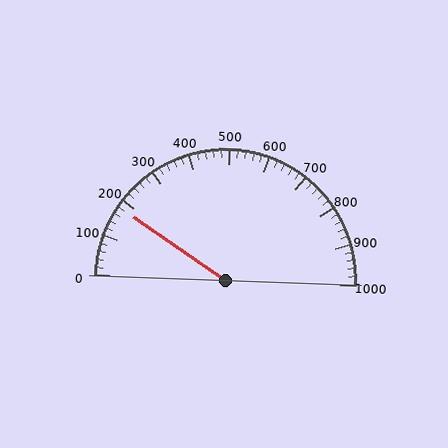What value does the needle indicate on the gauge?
The needle indicates approximately 180.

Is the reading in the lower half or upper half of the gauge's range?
The reading is in the lower half of the range (0 to 1000).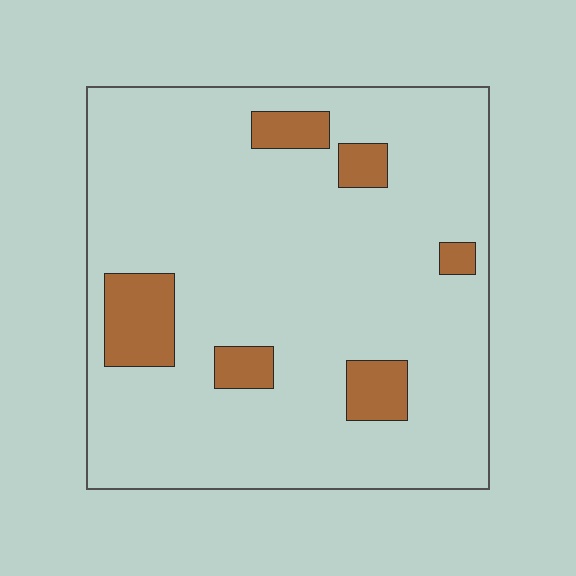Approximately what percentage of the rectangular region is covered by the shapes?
Approximately 10%.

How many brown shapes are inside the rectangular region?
6.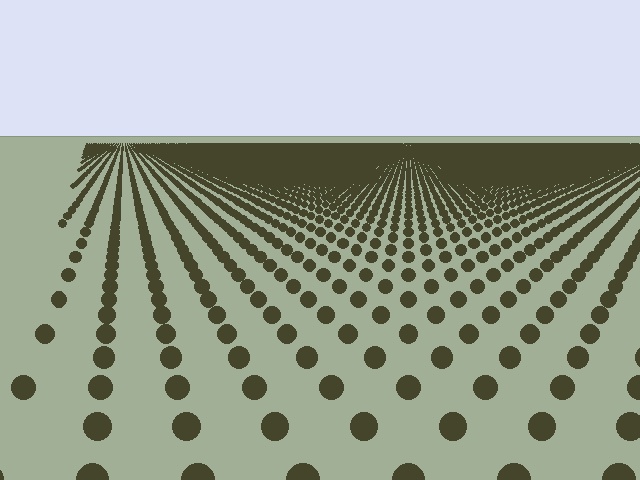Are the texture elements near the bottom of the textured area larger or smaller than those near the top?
Larger. Near the bottom, elements are closer to the viewer and appear at a bigger on-screen size.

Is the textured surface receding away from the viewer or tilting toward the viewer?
The surface is receding away from the viewer. Texture elements get smaller and denser toward the top.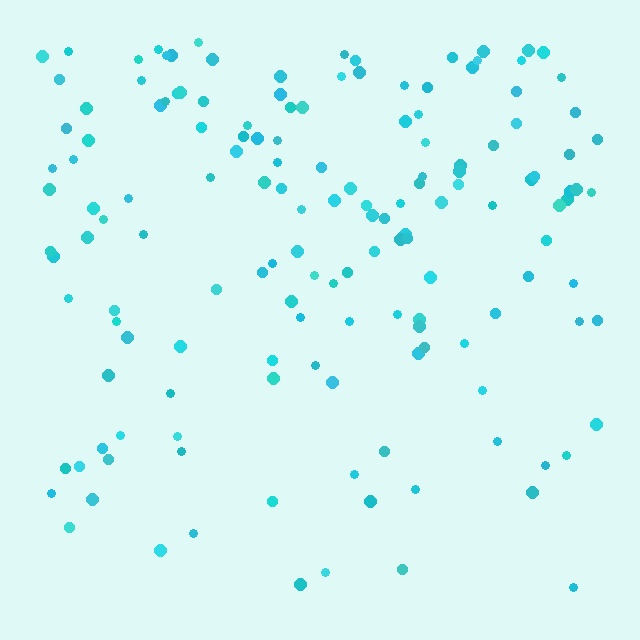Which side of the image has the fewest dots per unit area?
The bottom.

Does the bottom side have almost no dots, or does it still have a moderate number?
Still a moderate number, just noticeably fewer than the top.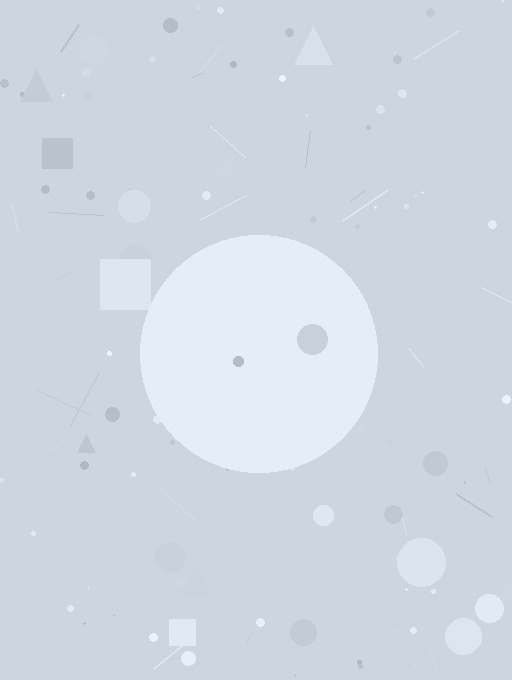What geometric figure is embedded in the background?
A circle is embedded in the background.